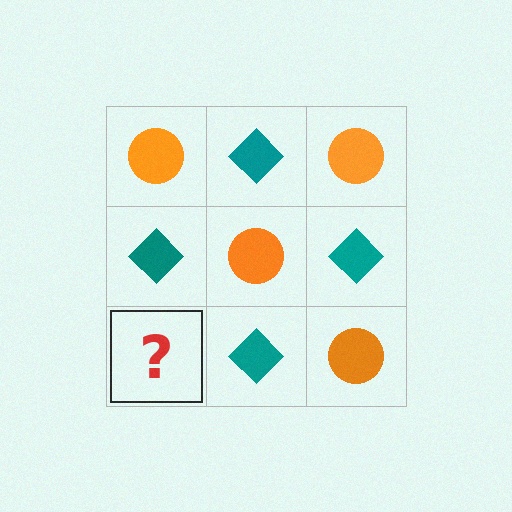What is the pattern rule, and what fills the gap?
The rule is that it alternates orange circle and teal diamond in a checkerboard pattern. The gap should be filled with an orange circle.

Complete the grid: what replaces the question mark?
The question mark should be replaced with an orange circle.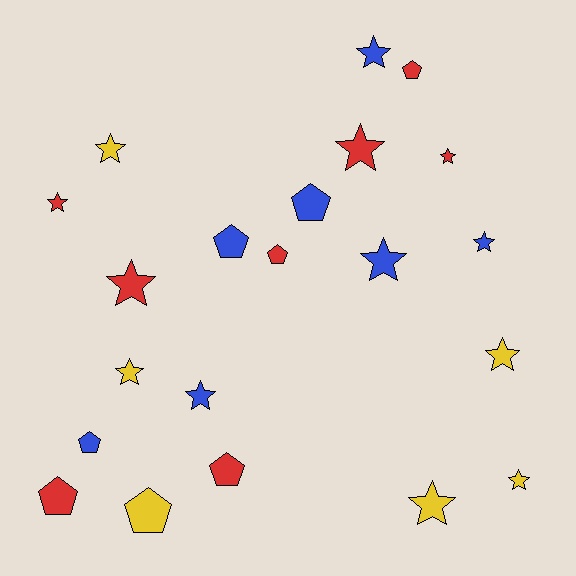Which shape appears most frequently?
Star, with 13 objects.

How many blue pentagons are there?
There are 3 blue pentagons.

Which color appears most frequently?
Red, with 8 objects.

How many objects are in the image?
There are 21 objects.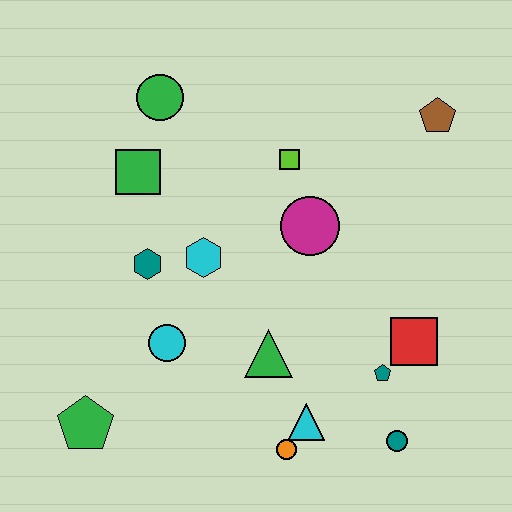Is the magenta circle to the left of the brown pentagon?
Yes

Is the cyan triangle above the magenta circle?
No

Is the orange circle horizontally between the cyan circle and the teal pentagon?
Yes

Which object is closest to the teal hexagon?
The cyan hexagon is closest to the teal hexagon.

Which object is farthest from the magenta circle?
The green pentagon is farthest from the magenta circle.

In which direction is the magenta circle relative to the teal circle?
The magenta circle is above the teal circle.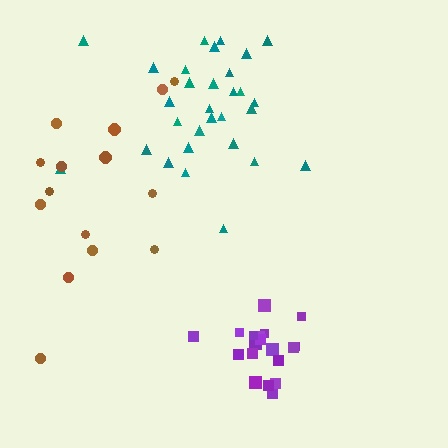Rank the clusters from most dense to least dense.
purple, teal, brown.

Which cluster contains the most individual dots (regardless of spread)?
Teal (31).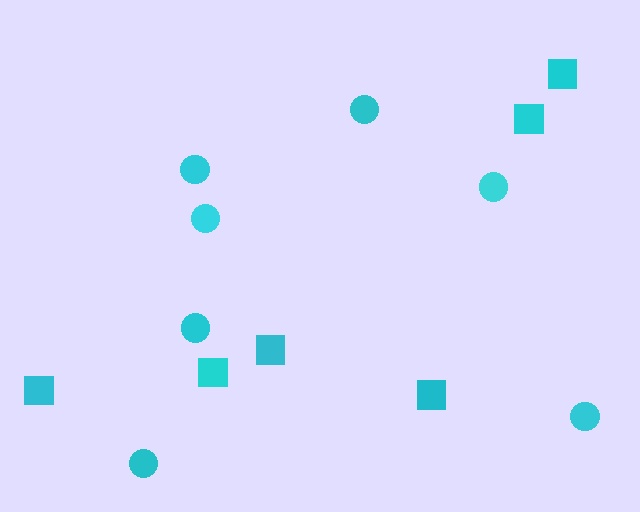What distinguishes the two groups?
There are 2 groups: one group of circles (7) and one group of squares (6).